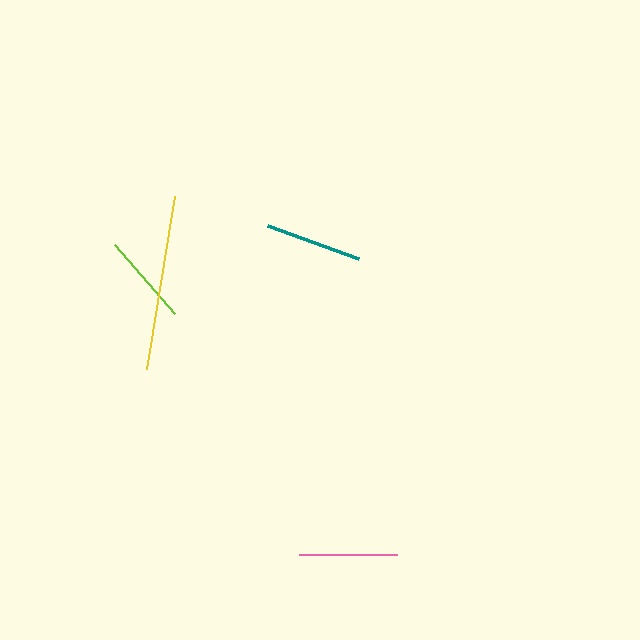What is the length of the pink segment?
The pink segment is approximately 97 pixels long.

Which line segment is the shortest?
The lime line is the shortest at approximately 91 pixels.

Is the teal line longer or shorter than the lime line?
The teal line is longer than the lime line.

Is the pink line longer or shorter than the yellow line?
The yellow line is longer than the pink line.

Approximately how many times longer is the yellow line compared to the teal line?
The yellow line is approximately 1.8 times the length of the teal line.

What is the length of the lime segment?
The lime segment is approximately 91 pixels long.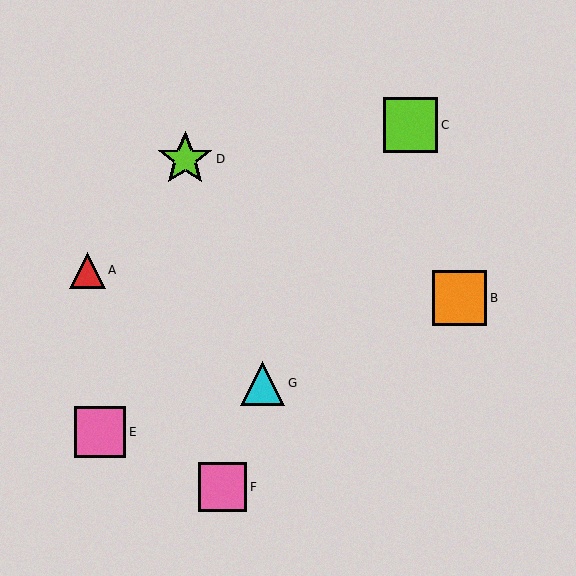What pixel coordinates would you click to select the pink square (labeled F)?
Click at (222, 487) to select the pink square F.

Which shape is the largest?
The lime star (labeled D) is the largest.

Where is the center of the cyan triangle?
The center of the cyan triangle is at (262, 383).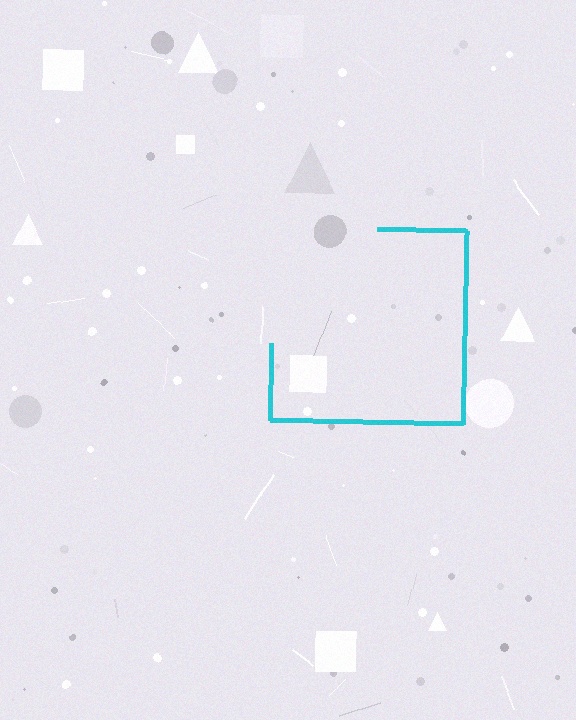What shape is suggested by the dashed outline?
The dashed outline suggests a square.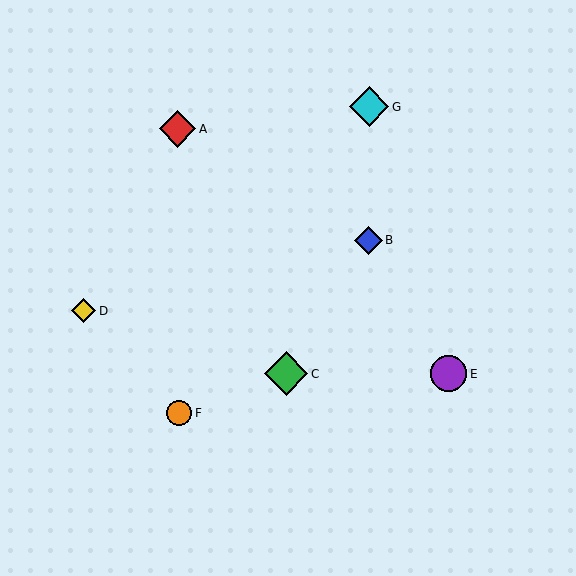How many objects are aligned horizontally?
2 objects (C, E) are aligned horizontally.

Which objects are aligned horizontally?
Objects C, E are aligned horizontally.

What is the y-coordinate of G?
Object G is at y≈107.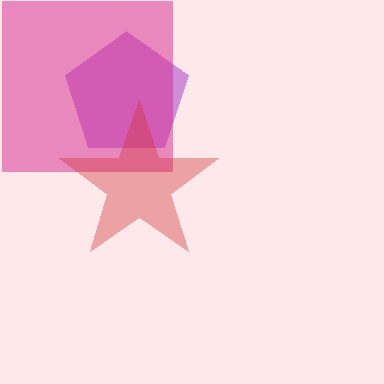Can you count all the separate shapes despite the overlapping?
Yes, there are 3 separate shapes.